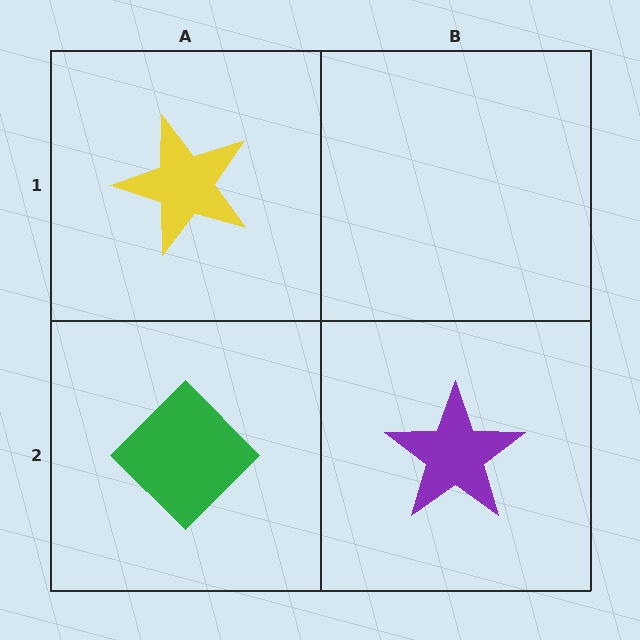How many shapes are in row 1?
1 shape.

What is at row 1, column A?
A yellow star.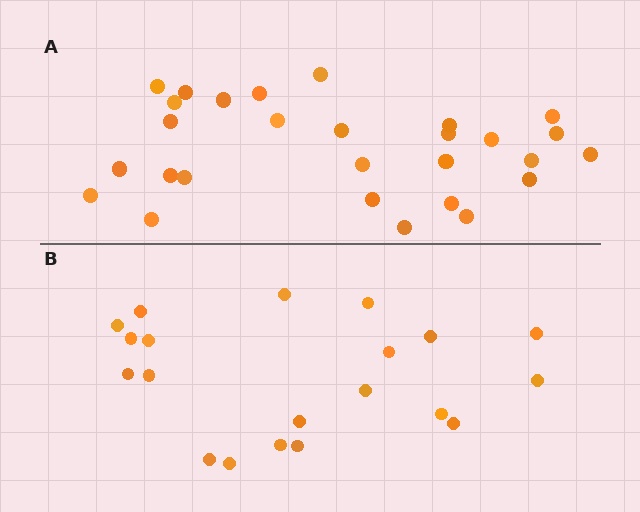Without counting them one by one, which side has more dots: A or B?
Region A (the top region) has more dots.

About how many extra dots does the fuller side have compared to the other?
Region A has roughly 8 or so more dots than region B.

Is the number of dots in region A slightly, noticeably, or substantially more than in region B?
Region A has noticeably more, but not dramatically so. The ratio is roughly 1.4 to 1.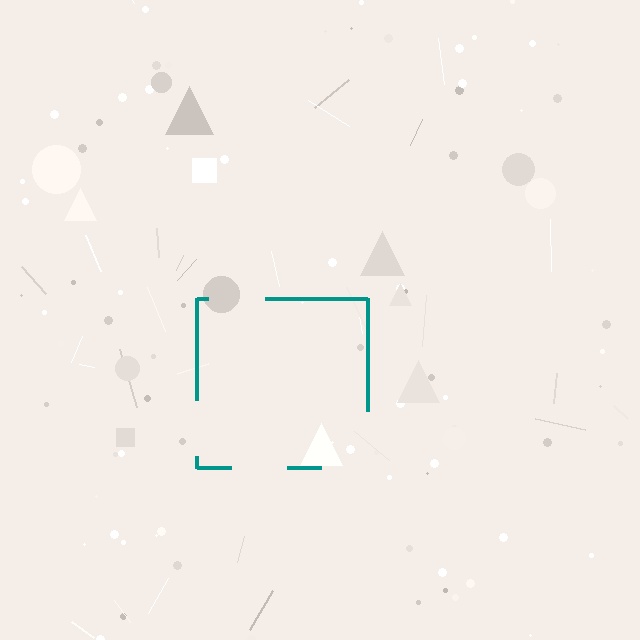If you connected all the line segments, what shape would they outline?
They would outline a square.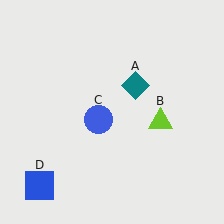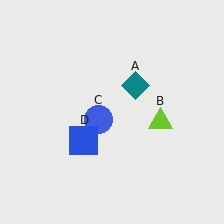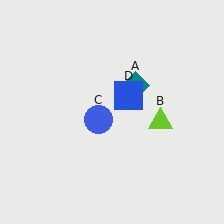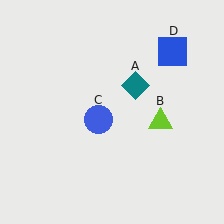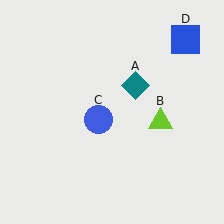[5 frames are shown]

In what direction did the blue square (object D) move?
The blue square (object D) moved up and to the right.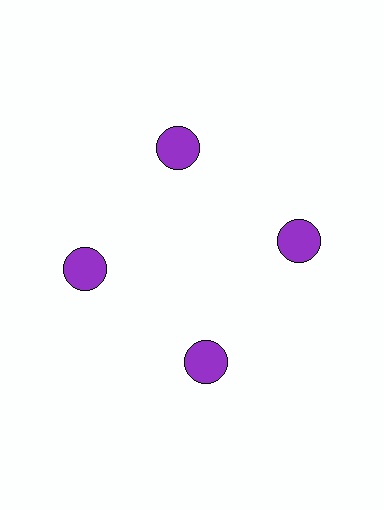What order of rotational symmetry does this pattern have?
This pattern has 4-fold rotational symmetry.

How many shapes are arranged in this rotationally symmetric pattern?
There are 4 shapes, arranged in 4 groups of 1.